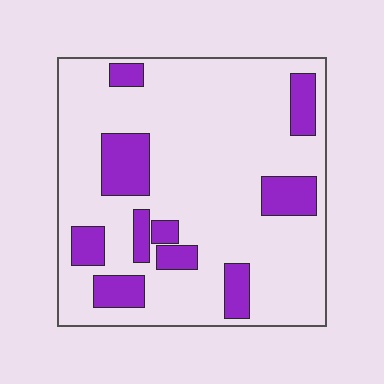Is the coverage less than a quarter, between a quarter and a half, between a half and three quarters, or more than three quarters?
Less than a quarter.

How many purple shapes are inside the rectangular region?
10.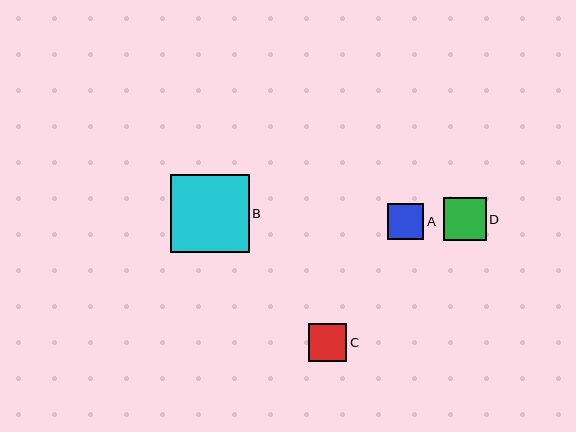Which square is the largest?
Square B is the largest with a size of approximately 78 pixels.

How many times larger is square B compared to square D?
Square B is approximately 1.8 times the size of square D.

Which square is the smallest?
Square A is the smallest with a size of approximately 36 pixels.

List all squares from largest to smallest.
From largest to smallest: B, D, C, A.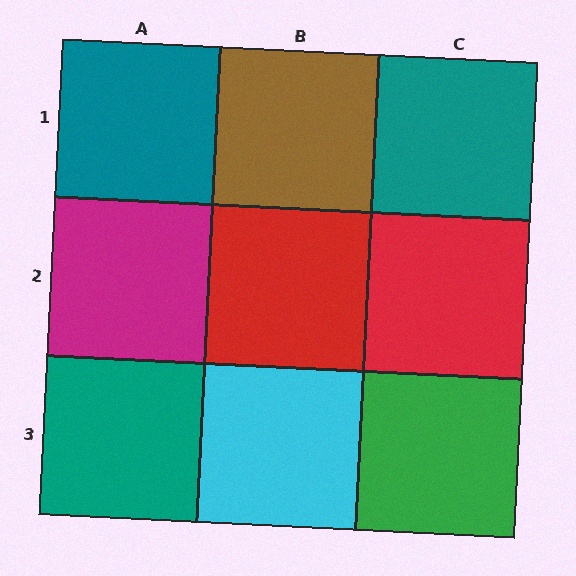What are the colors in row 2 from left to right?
Magenta, red, red.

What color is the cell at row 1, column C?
Teal.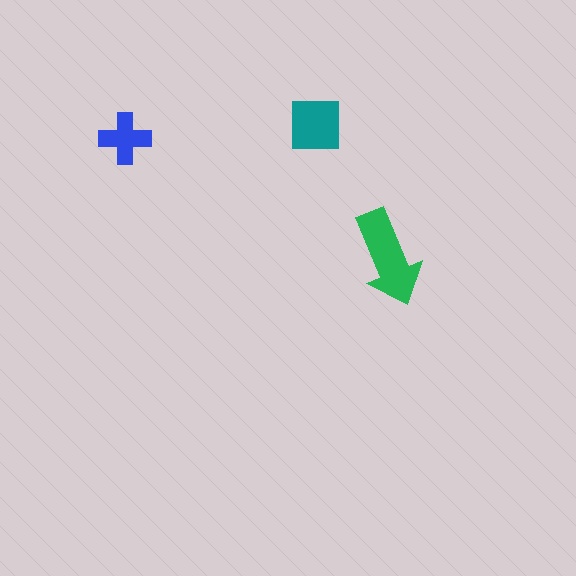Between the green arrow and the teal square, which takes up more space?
The green arrow.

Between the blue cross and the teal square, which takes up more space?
The teal square.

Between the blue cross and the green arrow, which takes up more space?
The green arrow.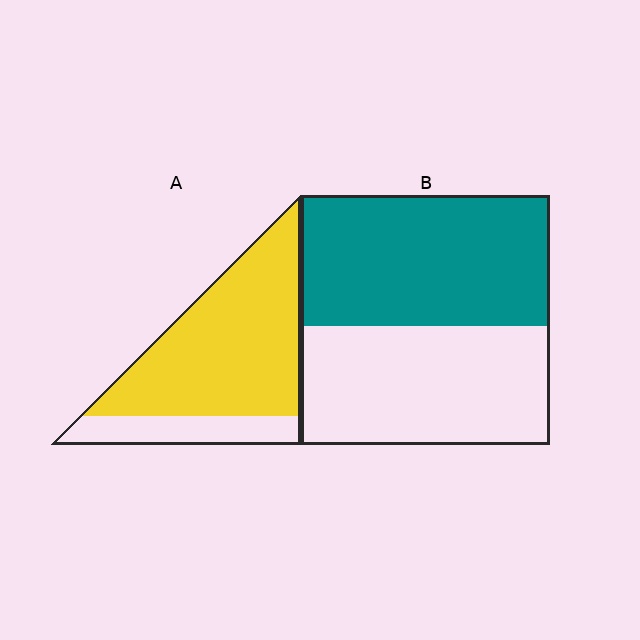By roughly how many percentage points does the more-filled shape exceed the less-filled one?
By roughly 25 percentage points (A over B).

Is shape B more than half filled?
Roughly half.